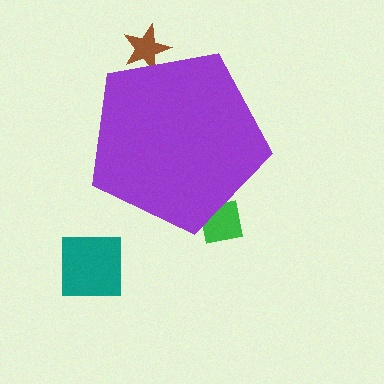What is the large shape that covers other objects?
A purple pentagon.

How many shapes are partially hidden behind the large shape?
2 shapes are partially hidden.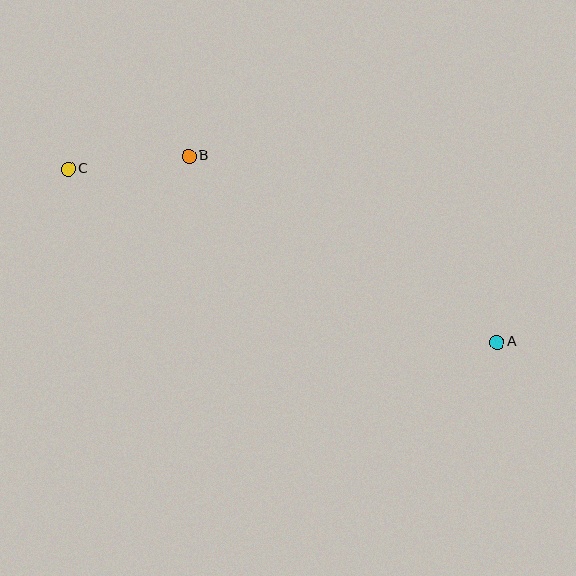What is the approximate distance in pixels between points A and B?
The distance between A and B is approximately 360 pixels.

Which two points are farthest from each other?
Points A and C are farthest from each other.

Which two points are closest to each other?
Points B and C are closest to each other.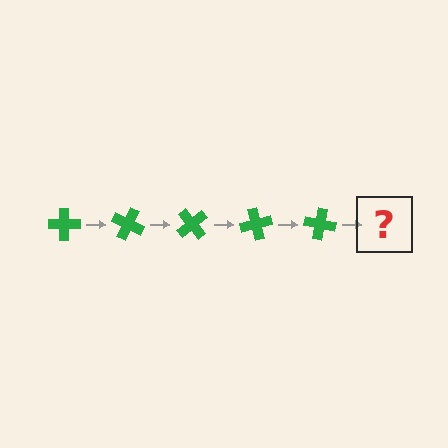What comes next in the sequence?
The next element should be a green cross rotated 125 degrees.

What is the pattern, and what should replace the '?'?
The pattern is that the cross rotates 25 degrees each step. The '?' should be a green cross rotated 125 degrees.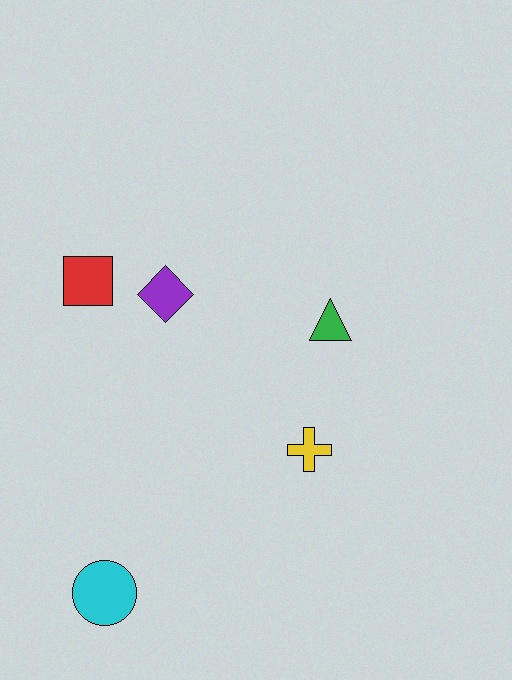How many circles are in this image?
There is 1 circle.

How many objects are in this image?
There are 5 objects.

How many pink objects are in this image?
There are no pink objects.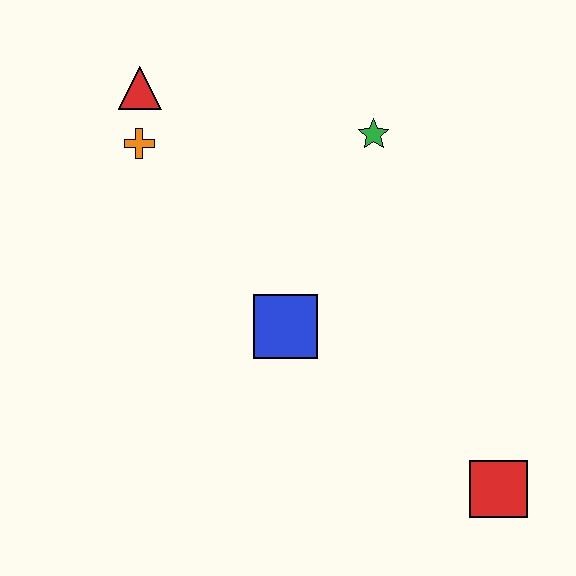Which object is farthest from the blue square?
The red triangle is farthest from the blue square.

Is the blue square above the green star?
No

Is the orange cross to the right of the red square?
No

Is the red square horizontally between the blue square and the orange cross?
No